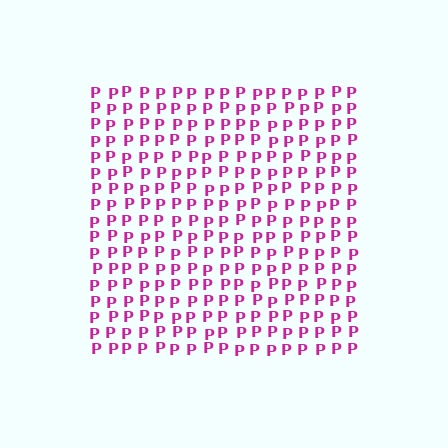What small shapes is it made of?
It is made of small letter P's.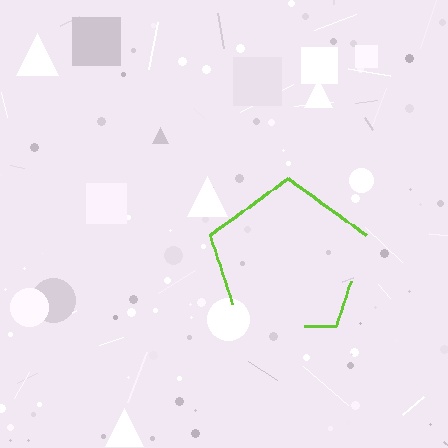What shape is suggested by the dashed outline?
The dashed outline suggests a pentagon.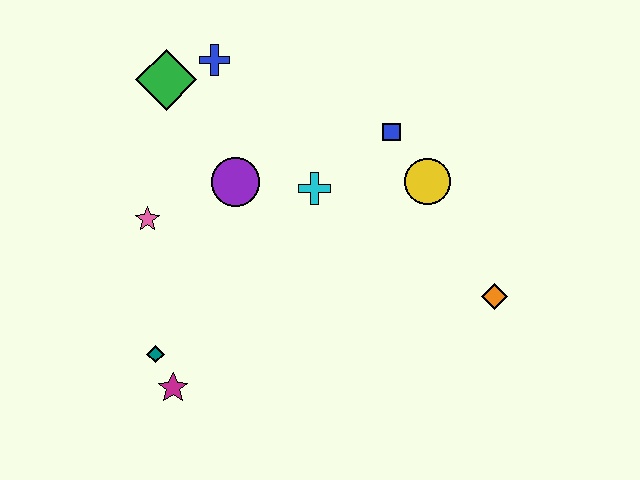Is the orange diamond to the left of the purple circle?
No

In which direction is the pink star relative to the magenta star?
The pink star is above the magenta star.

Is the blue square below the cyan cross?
No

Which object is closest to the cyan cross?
The purple circle is closest to the cyan cross.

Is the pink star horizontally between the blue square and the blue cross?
No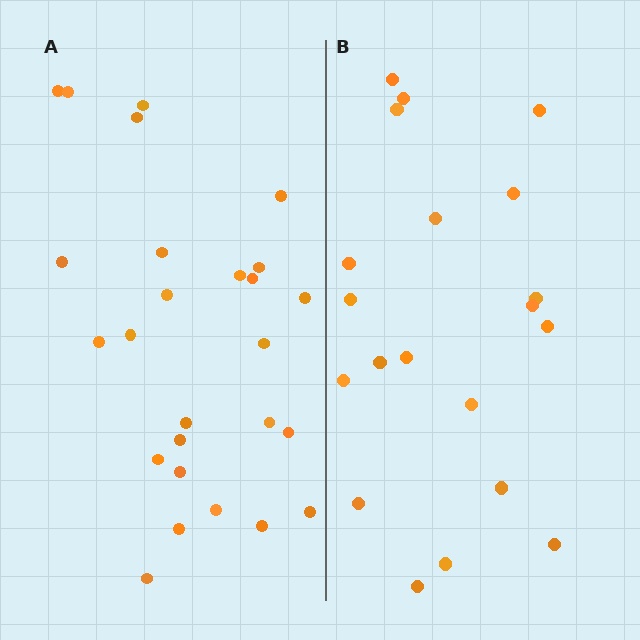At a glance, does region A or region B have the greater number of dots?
Region A (the left region) has more dots.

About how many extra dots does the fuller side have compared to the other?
Region A has about 6 more dots than region B.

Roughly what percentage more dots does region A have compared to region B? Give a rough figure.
About 30% more.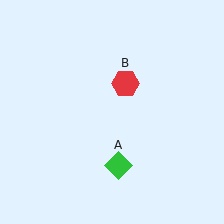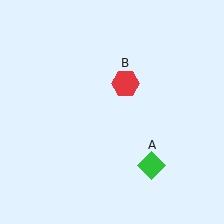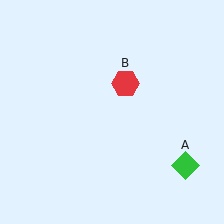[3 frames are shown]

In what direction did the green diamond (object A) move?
The green diamond (object A) moved right.